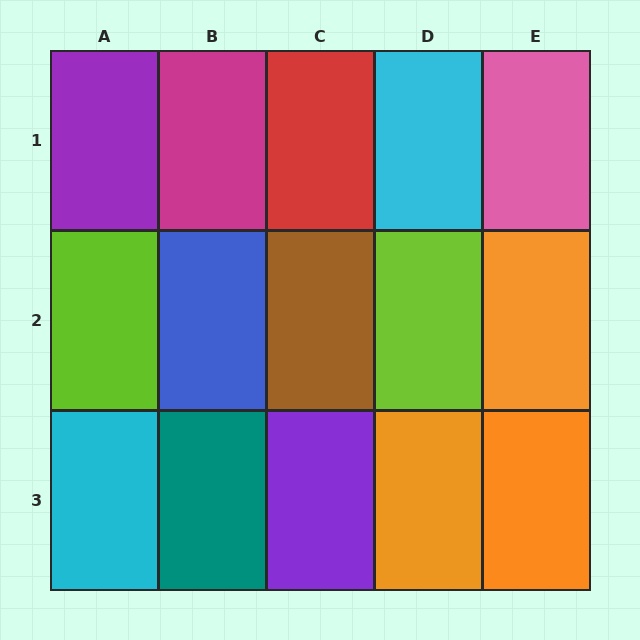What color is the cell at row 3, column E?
Orange.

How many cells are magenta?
1 cell is magenta.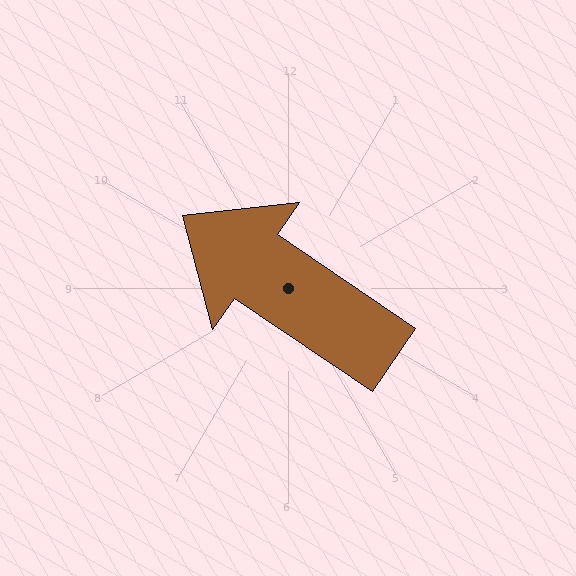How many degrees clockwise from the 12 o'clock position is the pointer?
Approximately 304 degrees.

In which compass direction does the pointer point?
Northwest.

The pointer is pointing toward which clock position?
Roughly 10 o'clock.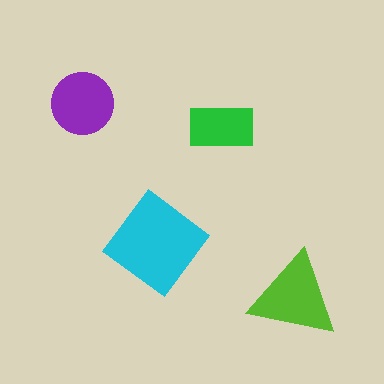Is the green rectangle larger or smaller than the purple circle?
Smaller.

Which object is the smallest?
The green rectangle.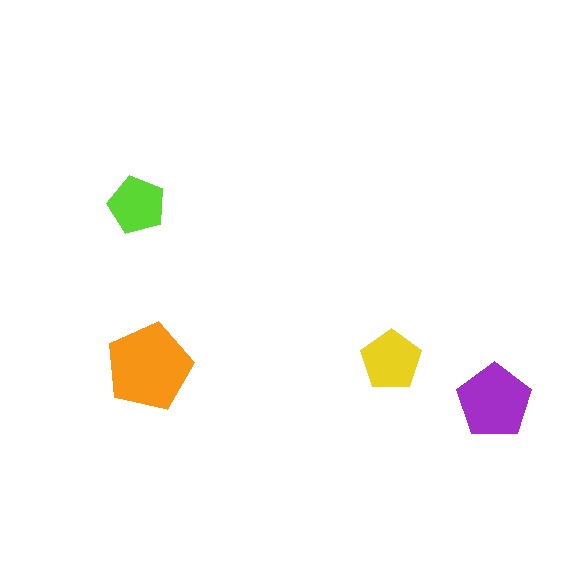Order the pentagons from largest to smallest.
the orange one, the purple one, the yellow one, the lime one.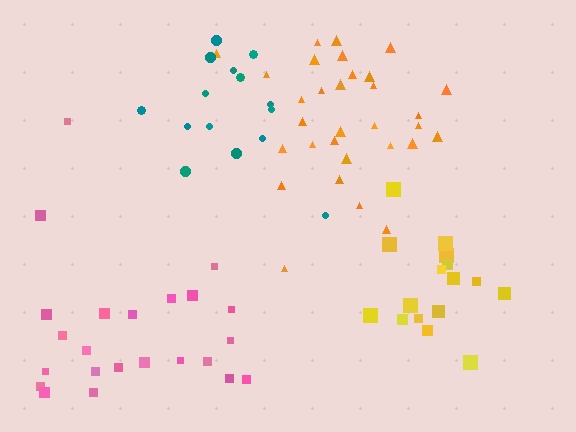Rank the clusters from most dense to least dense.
orange, yellow, pink, teal.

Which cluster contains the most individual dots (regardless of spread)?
Orange (32).